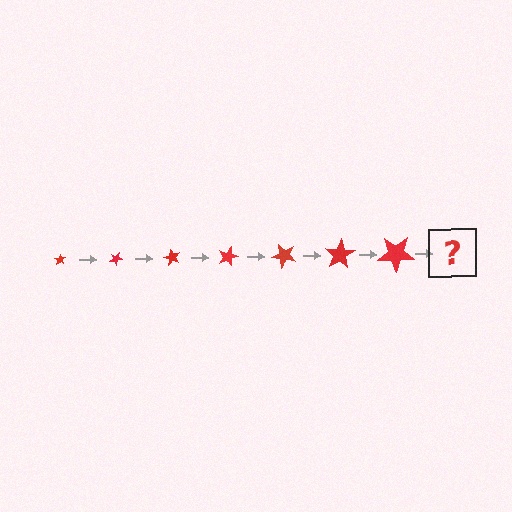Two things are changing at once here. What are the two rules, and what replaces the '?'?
The two rules are that the star grows larger each step and it rotates 30 degrees each step. The '?' should be a star, larger than the previous one and rotated 210 degrees from the start.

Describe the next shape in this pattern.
It should be a star, larger than the previous one and rotated 210 degrees from the start.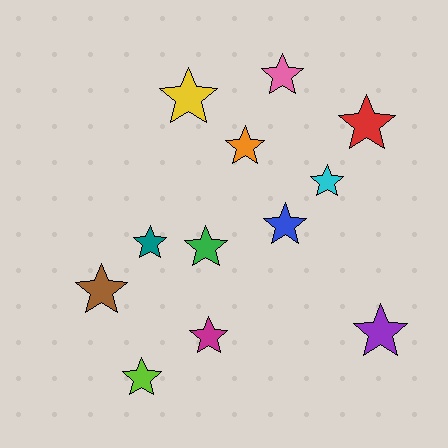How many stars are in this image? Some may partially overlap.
There are 12 stars.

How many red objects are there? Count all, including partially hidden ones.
There is 1 red object.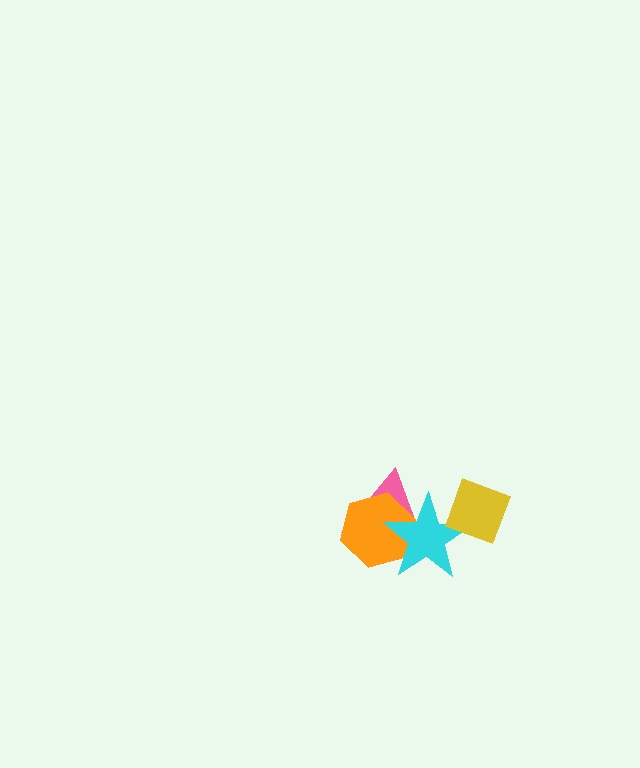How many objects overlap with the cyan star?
3 objects overlap with the cyan star.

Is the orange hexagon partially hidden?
Yes, it is partially covered by another shape.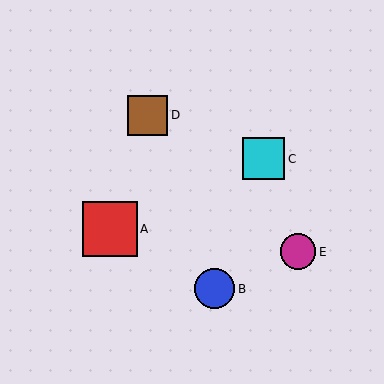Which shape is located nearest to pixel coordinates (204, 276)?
The blue circle (labeled B) at (215, 289) is nearest to that location.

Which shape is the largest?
The red square (labeled A) is the largest.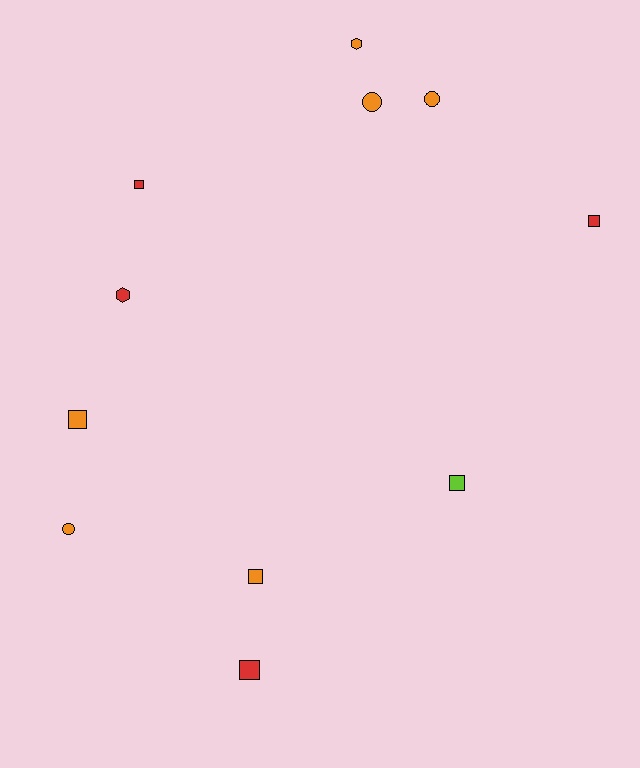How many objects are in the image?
There are 11 objects.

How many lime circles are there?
There are no lime circles.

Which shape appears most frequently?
Square, with 6 objects.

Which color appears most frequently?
Orange, with 6 objects.